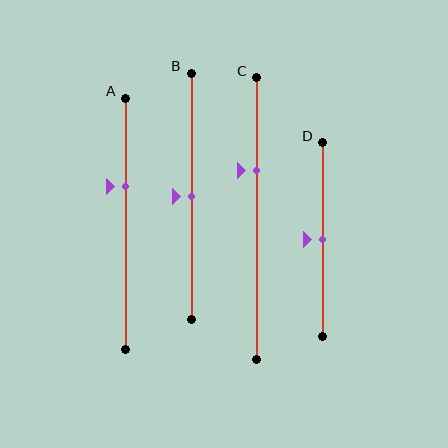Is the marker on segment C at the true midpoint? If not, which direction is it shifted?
No, the marker on segment C is shifted upward by about 17% of the segment length.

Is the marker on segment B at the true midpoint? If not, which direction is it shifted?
Yes, the marker on segment B is at the true midpoint.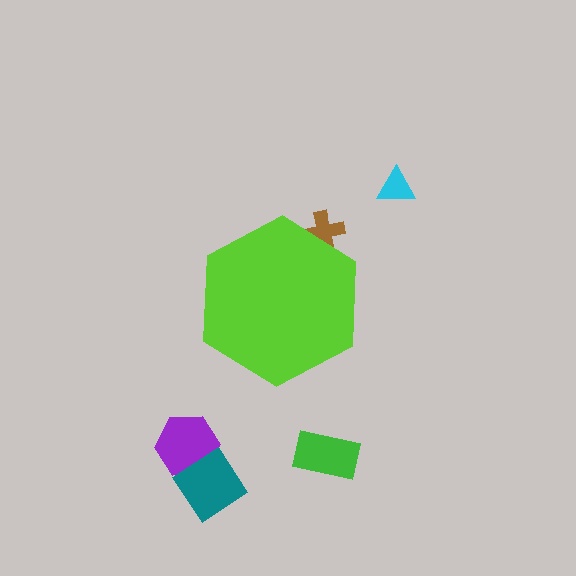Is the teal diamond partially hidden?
No, the teal diamond is fully visible.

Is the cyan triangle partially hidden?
No, the cyan triangle is fully visible.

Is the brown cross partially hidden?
Yes, the brown cross is partially hidden behind the lime hexagon.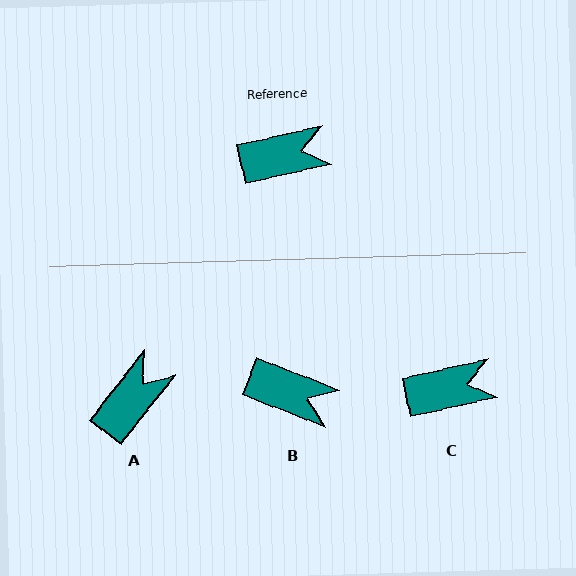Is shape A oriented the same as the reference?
No, it is off by about 39 degrees.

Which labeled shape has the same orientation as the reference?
C.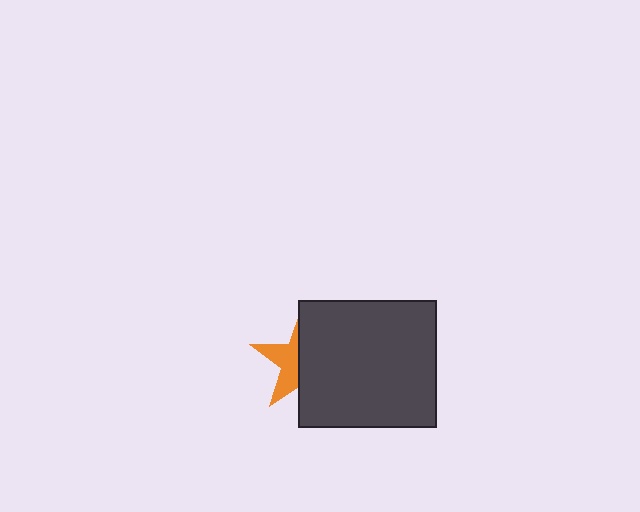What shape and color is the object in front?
The object in front is a dark gray rectangle.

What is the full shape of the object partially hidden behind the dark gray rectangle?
The partially hidden object is an orange star.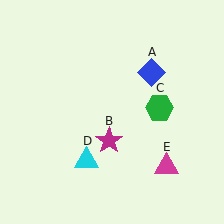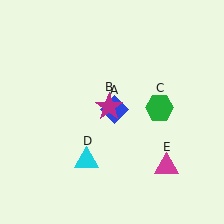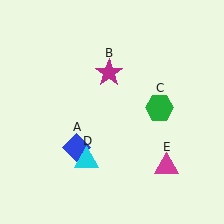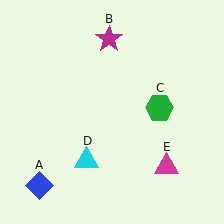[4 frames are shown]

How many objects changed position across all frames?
2 objects changed position: blue diamond (object A), magenta star (object B).